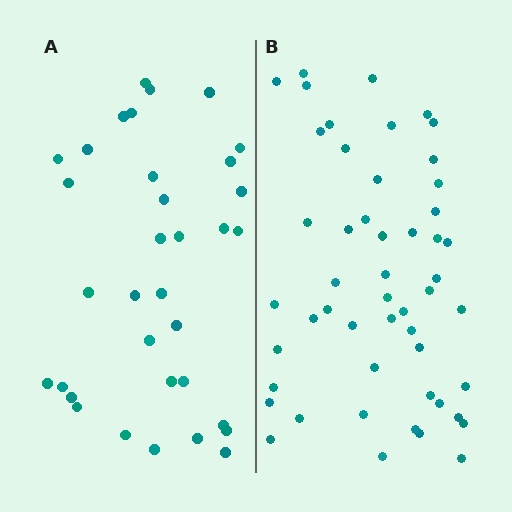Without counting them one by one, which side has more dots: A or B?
Region B (the right region) has more dots.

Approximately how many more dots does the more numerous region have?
Region B has approximately 15 more dots than region A.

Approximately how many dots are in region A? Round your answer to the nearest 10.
About 30 dots. (The exact count is 34, which rounds to 30.)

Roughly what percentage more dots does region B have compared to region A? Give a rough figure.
About 50% more.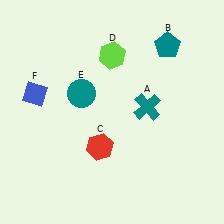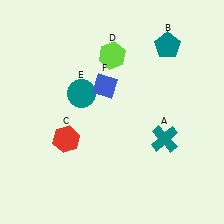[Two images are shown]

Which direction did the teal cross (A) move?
The teal cross (A) moved down.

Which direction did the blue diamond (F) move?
The blue diamond (F) moved right.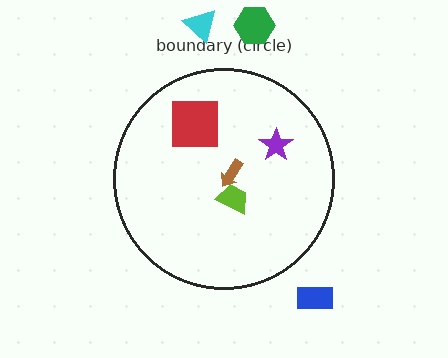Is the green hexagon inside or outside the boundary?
Outside.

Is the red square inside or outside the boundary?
Inside.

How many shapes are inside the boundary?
4 inside, 3 outside.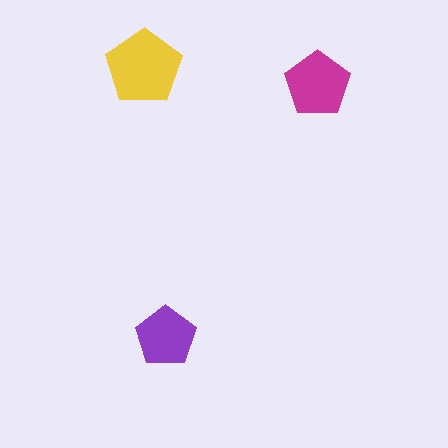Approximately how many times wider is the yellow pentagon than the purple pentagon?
About 1.5 times wider.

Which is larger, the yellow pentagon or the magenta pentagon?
The yellow one.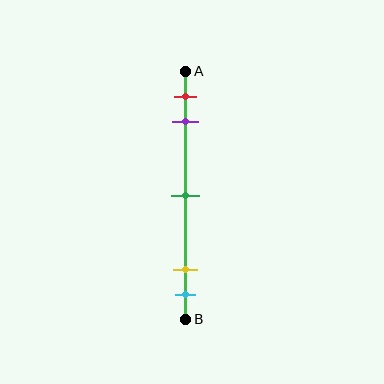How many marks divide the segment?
There are 5 marks dividing the segment.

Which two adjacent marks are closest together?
The yellow and cyan marks are the closest adjacent pair.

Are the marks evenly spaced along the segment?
No, the marks are not evenly spaced.